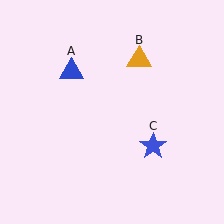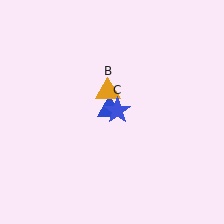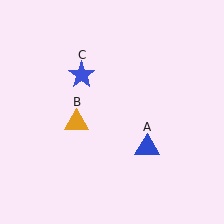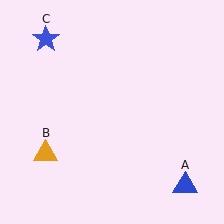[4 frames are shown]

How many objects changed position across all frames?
3 objects changed position: blue triangle (object A), orange triangle (object B), blue star (object C).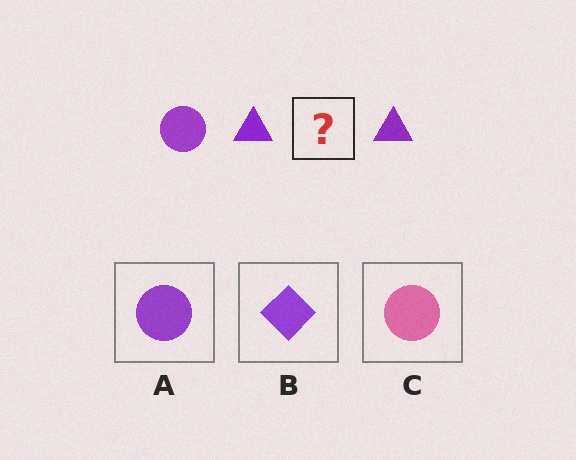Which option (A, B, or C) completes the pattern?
A.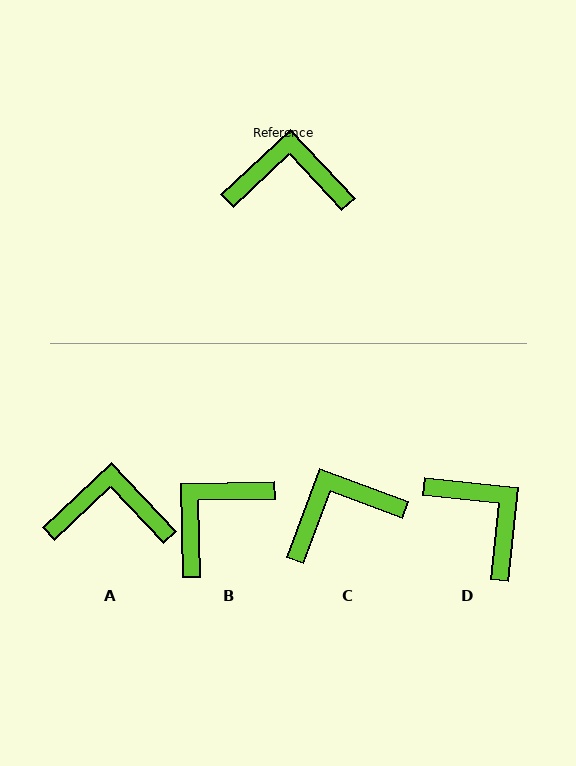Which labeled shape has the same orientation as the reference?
A.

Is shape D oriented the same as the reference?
No, it is off by about 49 degrees.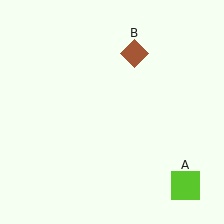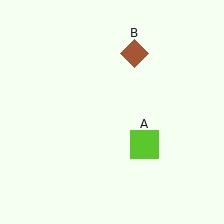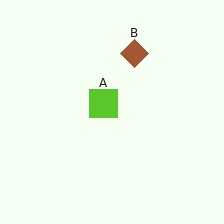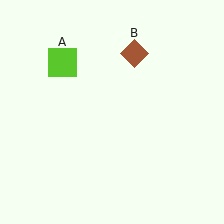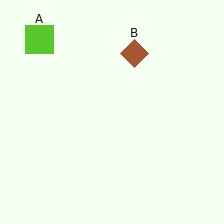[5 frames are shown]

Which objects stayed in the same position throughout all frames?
Brown diamond (object B) remained stationary.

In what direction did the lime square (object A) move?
The lime square (object A) moved up and to the left.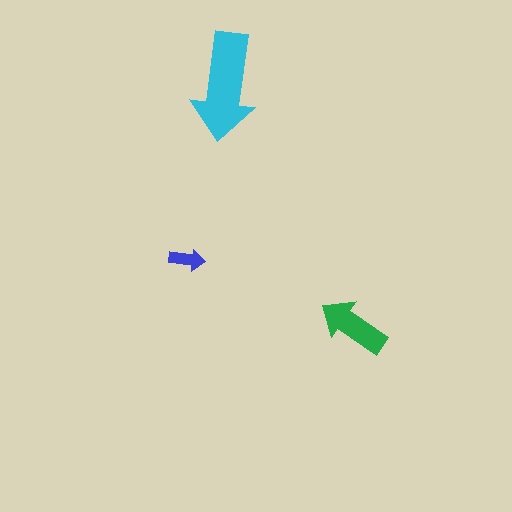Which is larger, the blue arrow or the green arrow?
The green one.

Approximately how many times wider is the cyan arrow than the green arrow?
About 1.5 times wider.